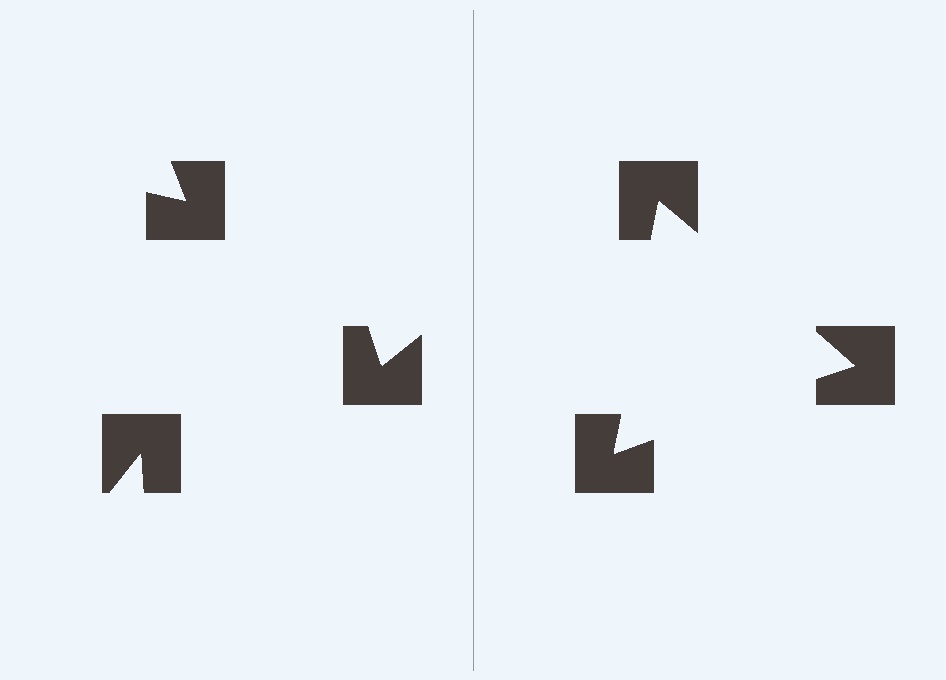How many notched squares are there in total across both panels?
6 — 3 on each side.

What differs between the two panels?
The notched squares are positioned identically on both sides; only the wedge orientations differ. On the right they align to a triangle; on the left they are misaligned.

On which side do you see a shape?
An illusory triangle appears on the right side. On the left side the wedge cuts are rotated, so no coherent shape forms.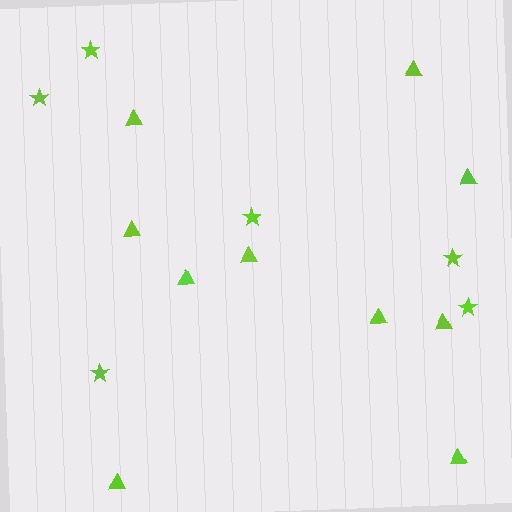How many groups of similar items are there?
There are 2 groups: one group of stars (6) and one group of triangles (10).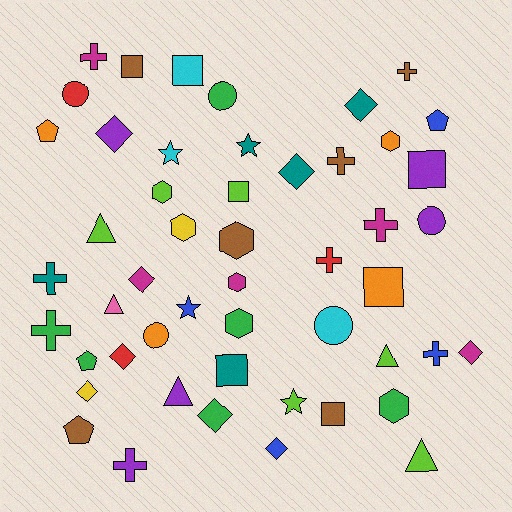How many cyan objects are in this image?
There are 3 cyan objects.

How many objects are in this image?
There are 50 objects.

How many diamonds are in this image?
There are 9 diamonds.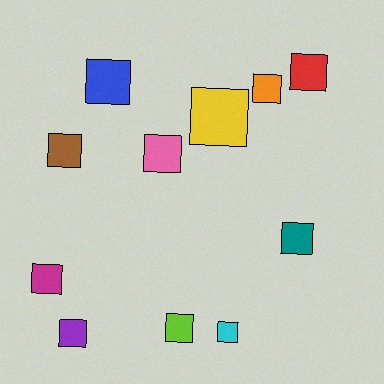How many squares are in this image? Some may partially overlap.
There are 11 squares.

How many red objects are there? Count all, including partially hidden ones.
There is 1 red object.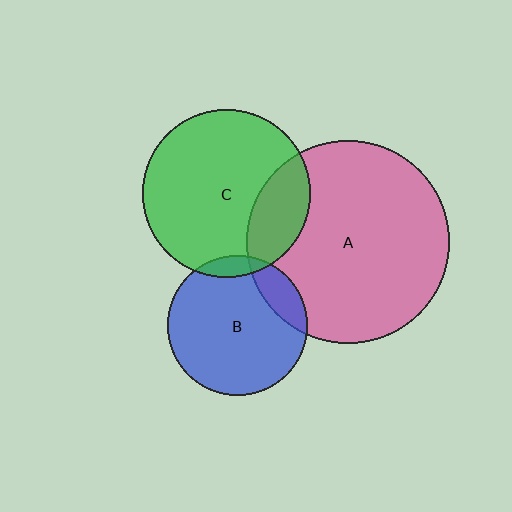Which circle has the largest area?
Circle A (pink).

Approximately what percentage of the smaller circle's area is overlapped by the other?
Approximately 10%.